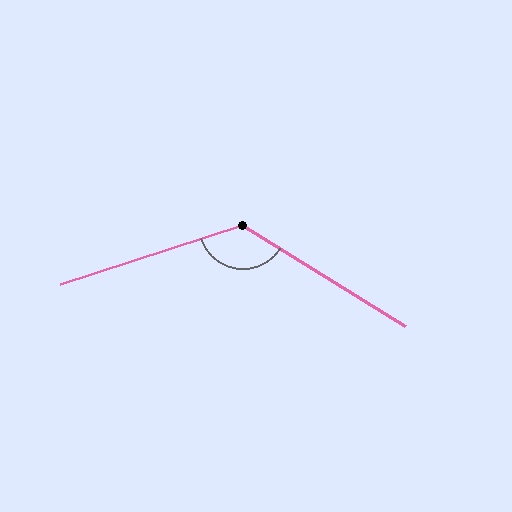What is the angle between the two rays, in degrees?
Approximately 130 degrees.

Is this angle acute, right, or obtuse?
It is obtuse.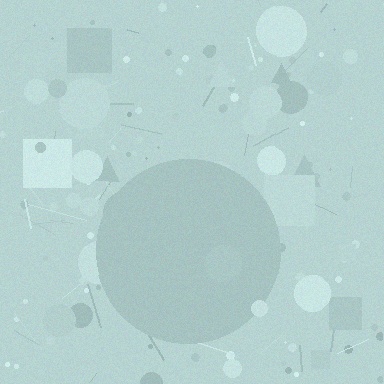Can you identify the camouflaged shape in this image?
The camouflaged shape is a circle.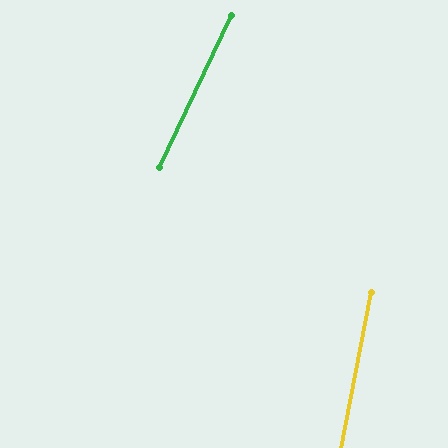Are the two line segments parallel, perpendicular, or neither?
Neither parallel nor perpendicular — they differ by about 14°.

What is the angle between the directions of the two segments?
Approximately 14 degrees.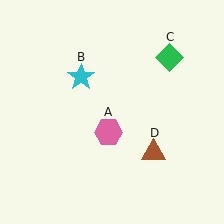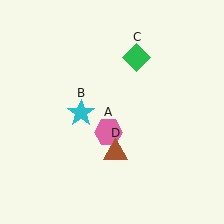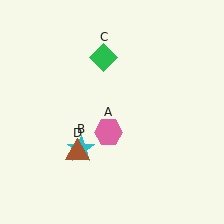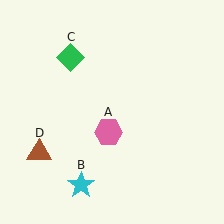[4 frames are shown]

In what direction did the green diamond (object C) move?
The green diamond (object C) moved left.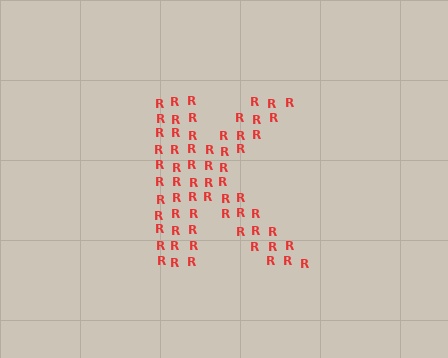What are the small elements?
The small elements are letter R's.